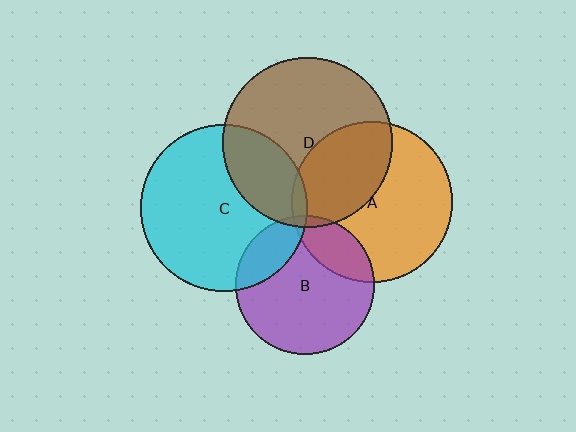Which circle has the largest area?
Circle D (brown).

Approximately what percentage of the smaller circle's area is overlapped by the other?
Approximately 20%.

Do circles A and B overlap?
Yes.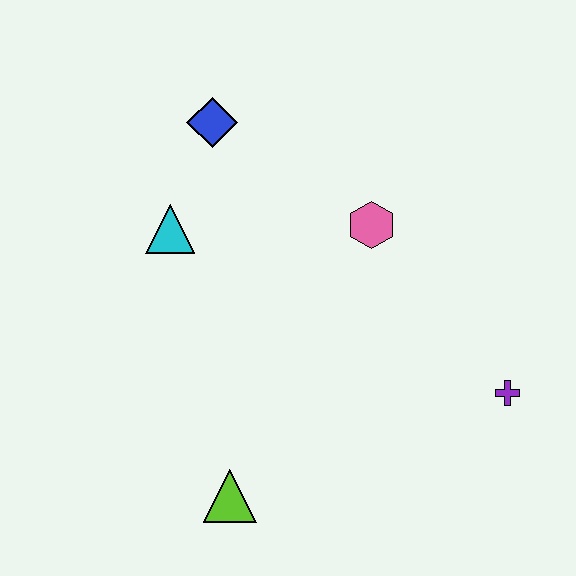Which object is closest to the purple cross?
The pink hexagon is closest to the purple cross.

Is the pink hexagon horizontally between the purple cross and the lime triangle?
Yes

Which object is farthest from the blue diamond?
The purple cross is farthest from the blue diamond.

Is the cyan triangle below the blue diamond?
Yes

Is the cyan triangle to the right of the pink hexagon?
No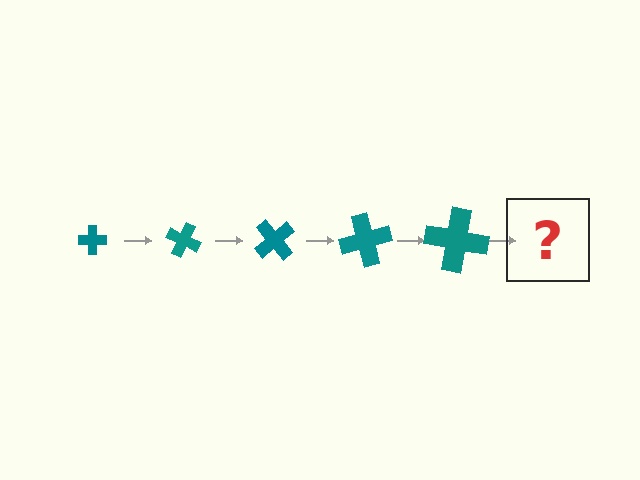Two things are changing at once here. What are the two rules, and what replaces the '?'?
The two rules are that the cross grows larger each step and it rotates 25 degrees each step. The '?' should be a cross, larger than the previous one and rotated 125 degrees from the start.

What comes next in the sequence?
The next element should be a cross, larger than the previous one and rotated 125 degrees from the start.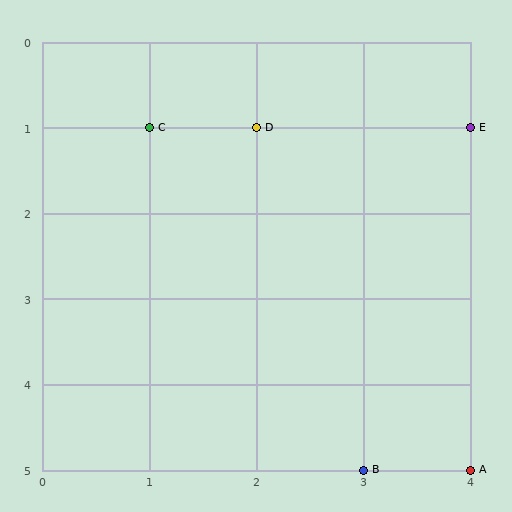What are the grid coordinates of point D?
Point D is at grid coordinates (2, 1).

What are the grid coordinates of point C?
Point C is at grid coordinates (1, 1).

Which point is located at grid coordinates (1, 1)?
Point C is at (1, 1).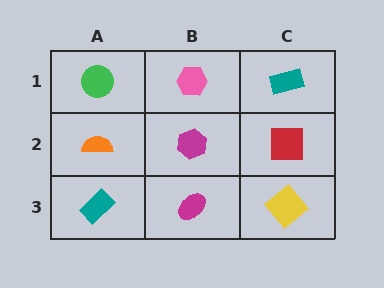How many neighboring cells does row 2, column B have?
4.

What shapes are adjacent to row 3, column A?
An orange semicircle (row 2, column A), a magenta ellipse (row 3, column B).